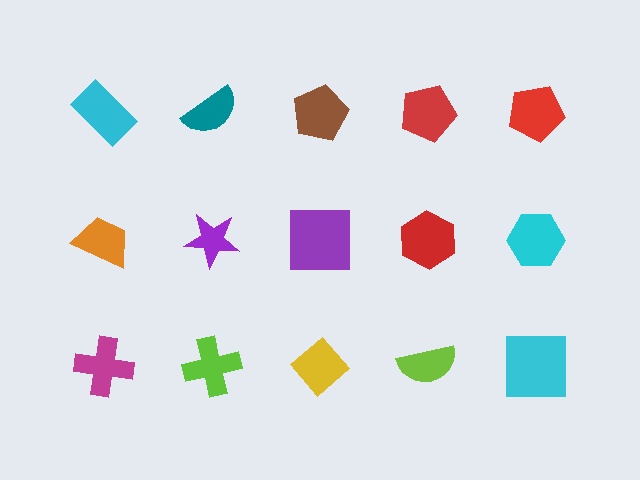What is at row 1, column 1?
A cyan rectangle.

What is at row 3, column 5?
A cyan square.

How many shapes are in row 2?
5 shapes.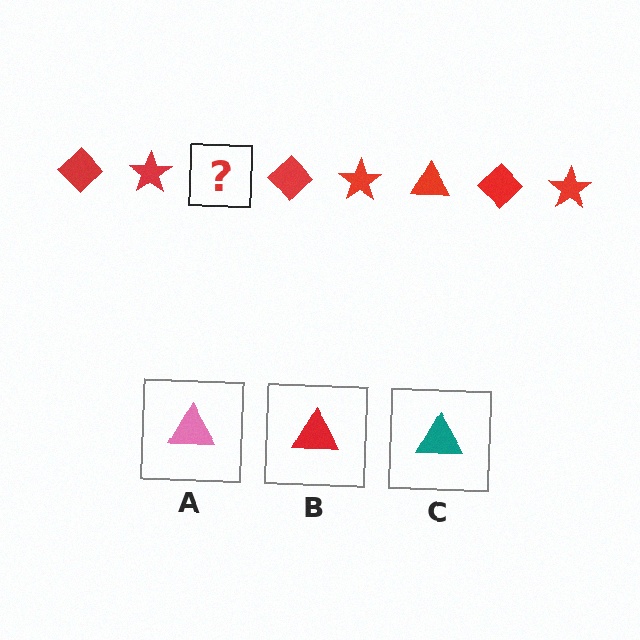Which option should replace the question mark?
Option B.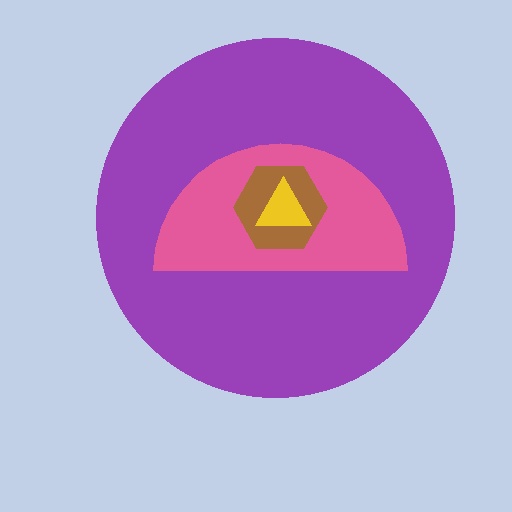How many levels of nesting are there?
4.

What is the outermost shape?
The purple circle.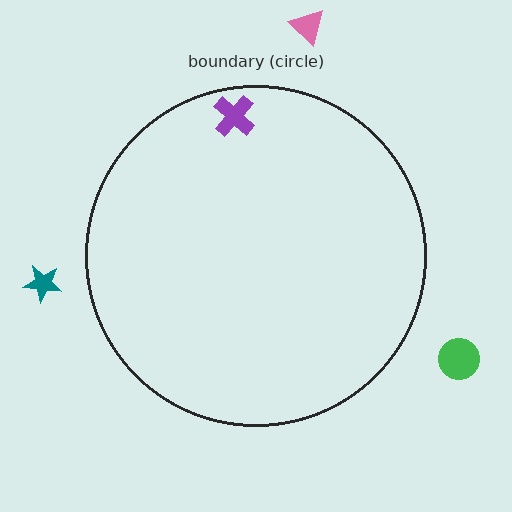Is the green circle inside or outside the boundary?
Outside.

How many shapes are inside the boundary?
1 inside, 3 outside.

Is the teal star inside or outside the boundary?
Outside.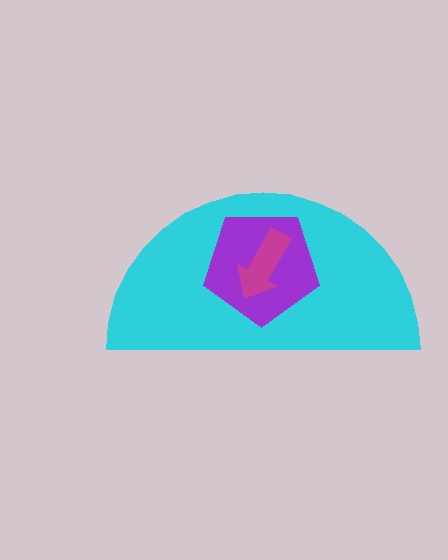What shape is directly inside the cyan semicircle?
The purple pentagon.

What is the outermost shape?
The cyan semicircle.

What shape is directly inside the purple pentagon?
The magenta arrow.